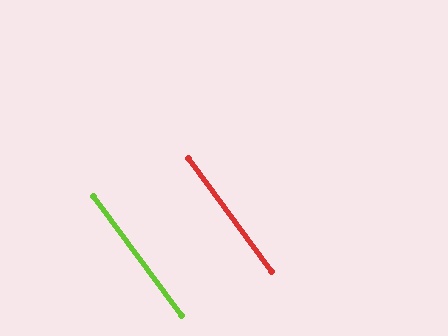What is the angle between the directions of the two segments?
Approximately 0 degrees.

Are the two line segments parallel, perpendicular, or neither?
Parallel — their directions differ by only 0.4°.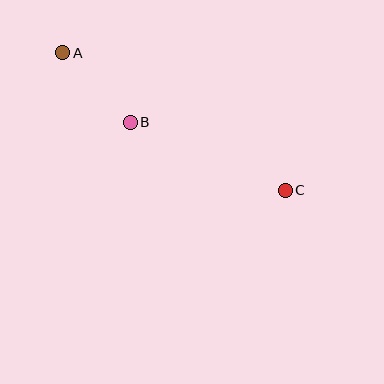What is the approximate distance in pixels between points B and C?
The distance between B and C is approximately 170 pixels.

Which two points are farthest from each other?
Points A and C are farthest from each other.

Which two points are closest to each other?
Points A and B are closest to each other.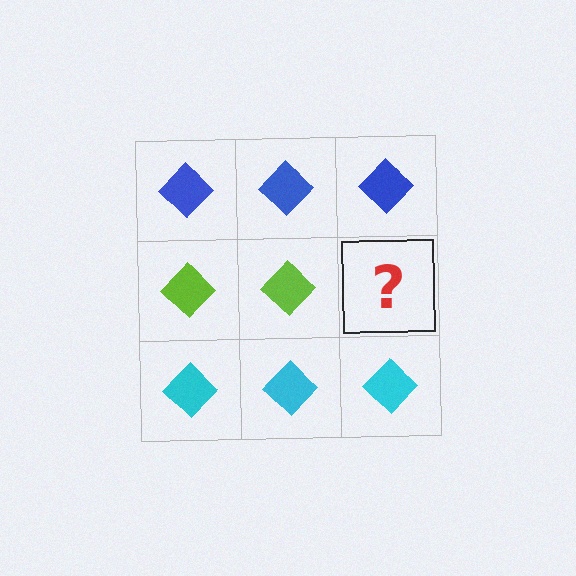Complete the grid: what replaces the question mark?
The question mark should be replaced with a lime diamond.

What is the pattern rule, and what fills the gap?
The rule is that each row has a consistent color. The gap should be filled with a lime diamond.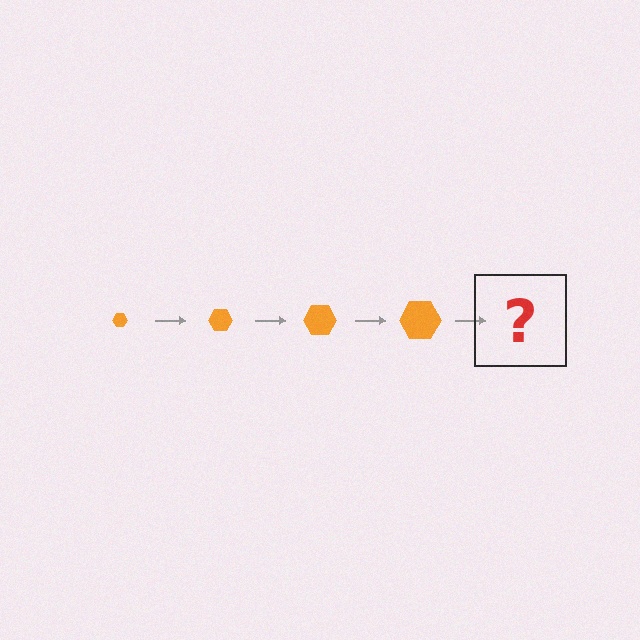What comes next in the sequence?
The next element should be an orange hexagon, larger than the previous one.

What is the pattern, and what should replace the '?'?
The pattern is that the hexagon gets progressively larger each step. The '?' should be an orange hexagon, larger than the previous one.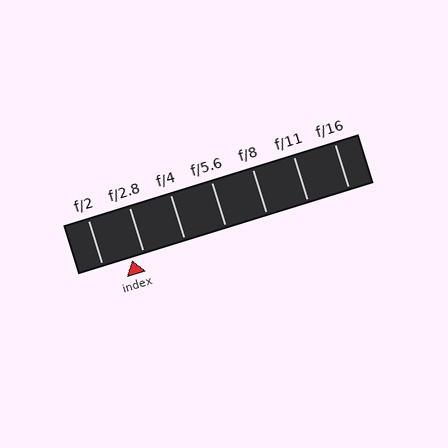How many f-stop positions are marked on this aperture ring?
There are 7 f-stop positions marked.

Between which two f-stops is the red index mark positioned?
The index mark is between f/2 and f/2.8.